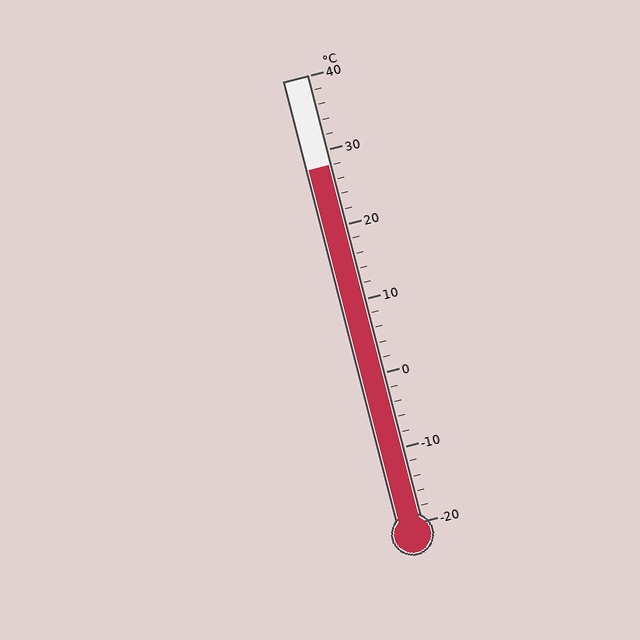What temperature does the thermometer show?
The thermometer shows approximately 28°C.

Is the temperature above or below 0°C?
The temperature is above 0°C.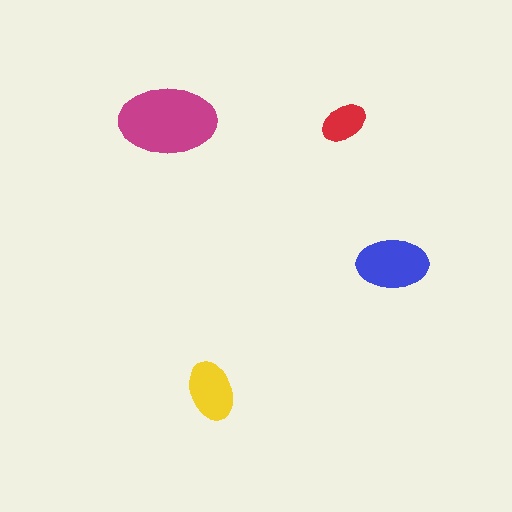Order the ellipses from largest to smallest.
the magenta one, the blue one, the yellow one, the red one.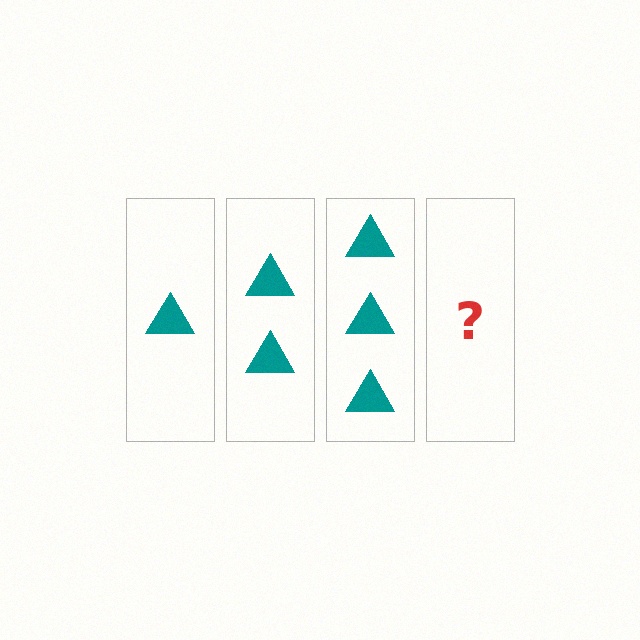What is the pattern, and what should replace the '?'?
The pattern is that each step adds one more triangle. The '?' should be 4 triangles.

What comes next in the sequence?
The next element should be 4 triangles.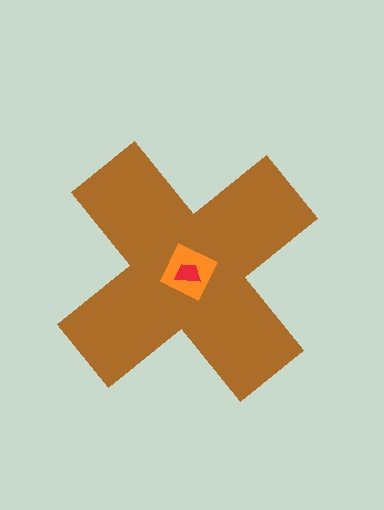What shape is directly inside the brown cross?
The orange square.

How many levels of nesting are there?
3.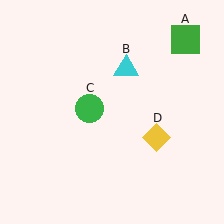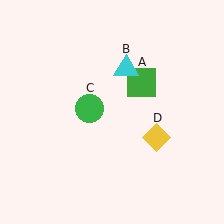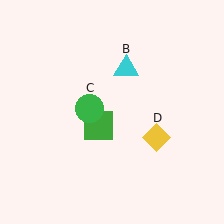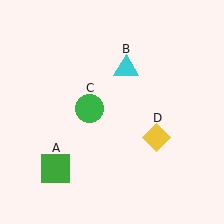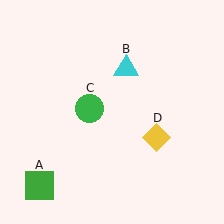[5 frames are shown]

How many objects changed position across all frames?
1 object changed position: green square (object A).